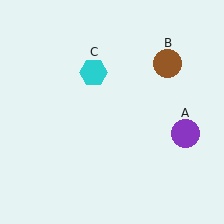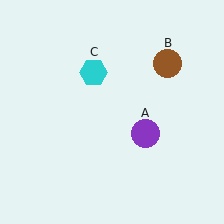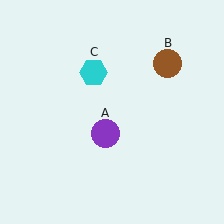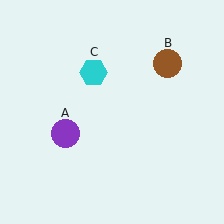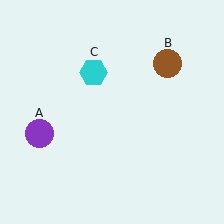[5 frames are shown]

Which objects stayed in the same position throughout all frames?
Brown circle (object B) and cyan hexagon (object C) remained stationary.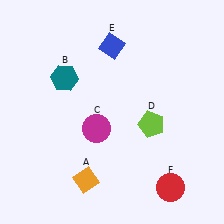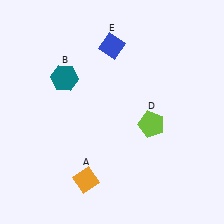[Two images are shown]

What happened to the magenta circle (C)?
The magenta circle (C) was removed in Image 2. It was in the bottom-left area of Image 1.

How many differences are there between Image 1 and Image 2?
There are 2 differences between the two images.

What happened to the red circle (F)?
The red circle (F) was removed in Image 2. It was in the bottom-right area of Image 1.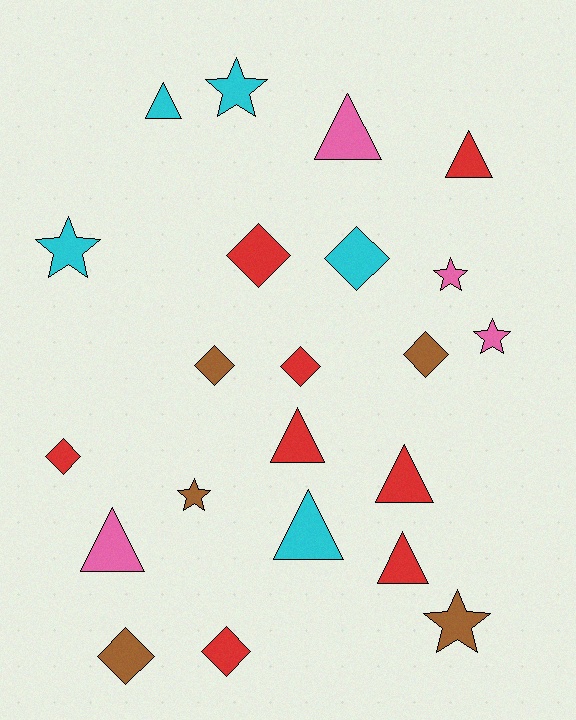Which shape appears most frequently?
Diamond, with 8 objects.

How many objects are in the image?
There are 22 objects.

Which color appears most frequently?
Red, with 8 objects.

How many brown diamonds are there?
There are 3 brown diamonds.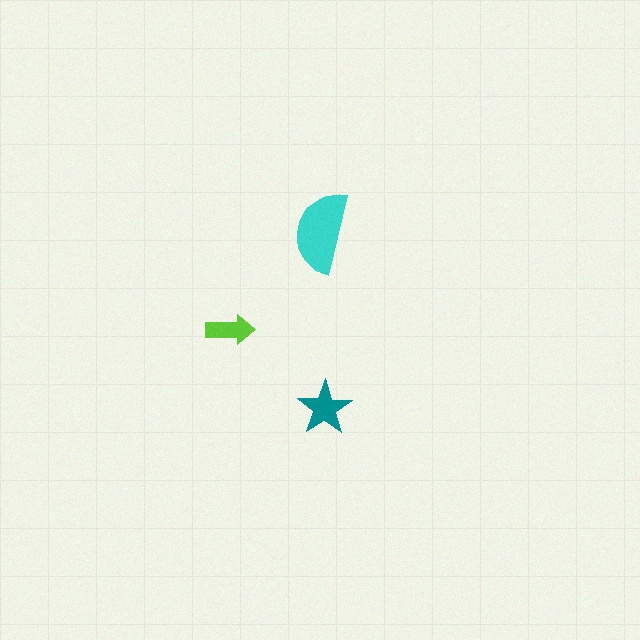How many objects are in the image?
There are 3 objects in the image.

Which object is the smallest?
The lime arrow.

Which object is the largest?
The cyan semicircle.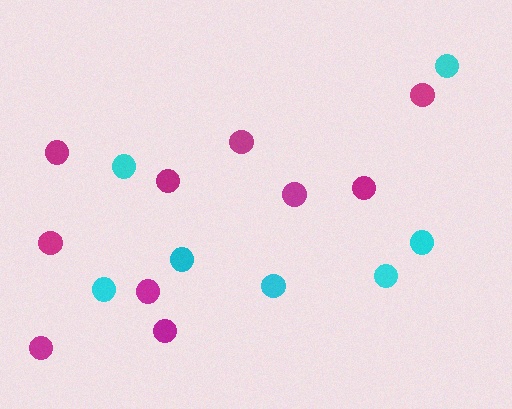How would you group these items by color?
There are 2 groups: one group of magenta circles (10) and one group of cyan circles (7).